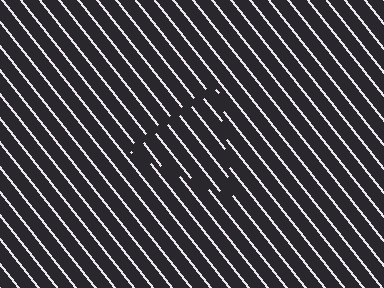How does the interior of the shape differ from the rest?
The interior of the shape contains the same grating, shifted by half a period — the contour is defined by the phase discontinuity where line-ends from the inner and outer gratings abut.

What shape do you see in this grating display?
An illusory triangle. The interior of the shape contains the same grating, shifted by half a period — the contour is defined by the phase discontinuity where line-ends from the inner and outer gratings abut.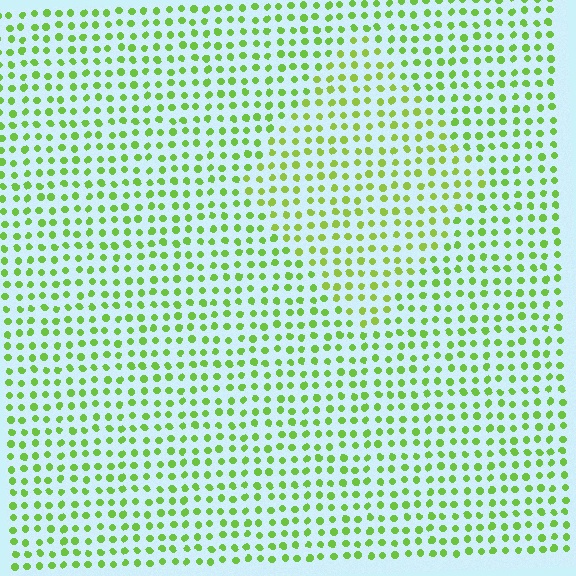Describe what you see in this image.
The image is filled with small lime elements in a uniform arrangement. A diamond-shaped region is visible where the elements are tinted to a slightly different hue, forming a subtle color boundary.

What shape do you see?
I see a diamond.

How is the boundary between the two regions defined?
The boundary is defined purely by a slight shift in hue (about 16 degrees). Spacing, size, and orientation are identical on both sides.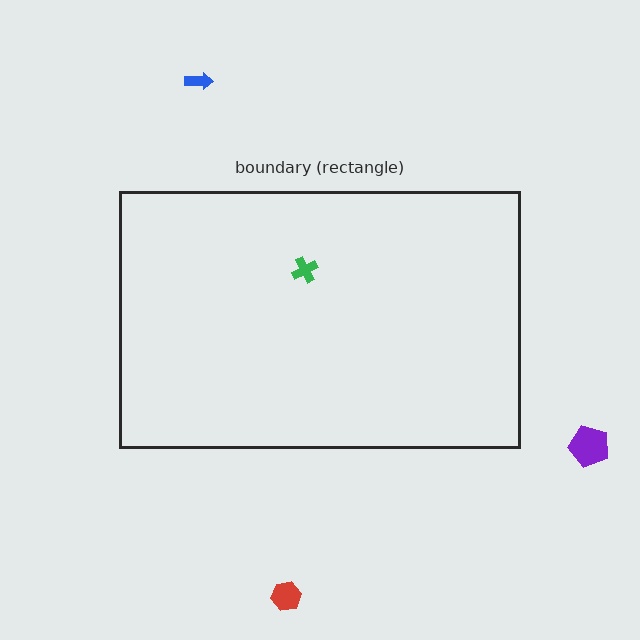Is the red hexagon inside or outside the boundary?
Outside.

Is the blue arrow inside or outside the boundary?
Outside.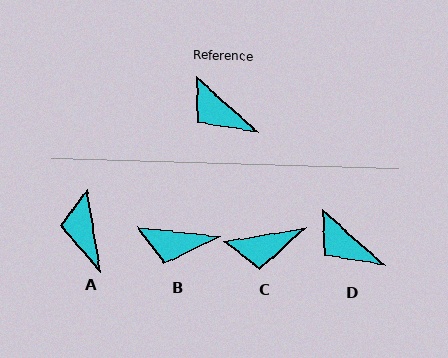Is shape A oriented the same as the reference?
No, it is off by about 39 degrees.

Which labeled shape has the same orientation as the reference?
D.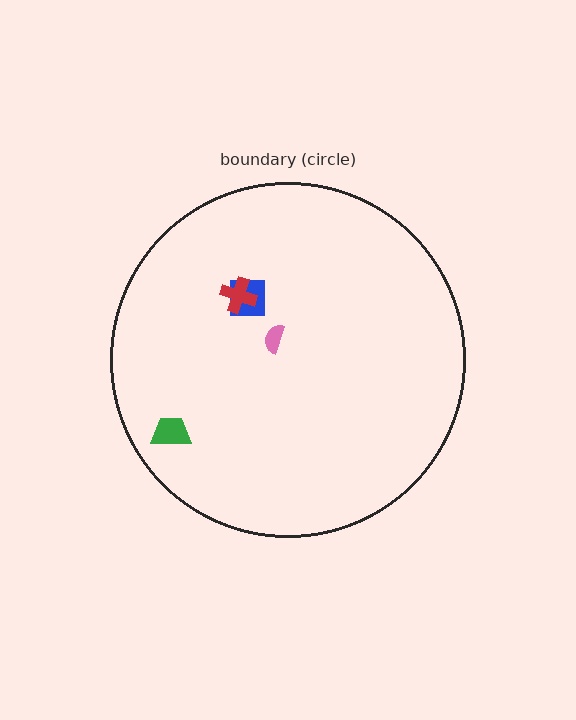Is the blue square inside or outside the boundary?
Inside.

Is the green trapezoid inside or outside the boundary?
Inside.